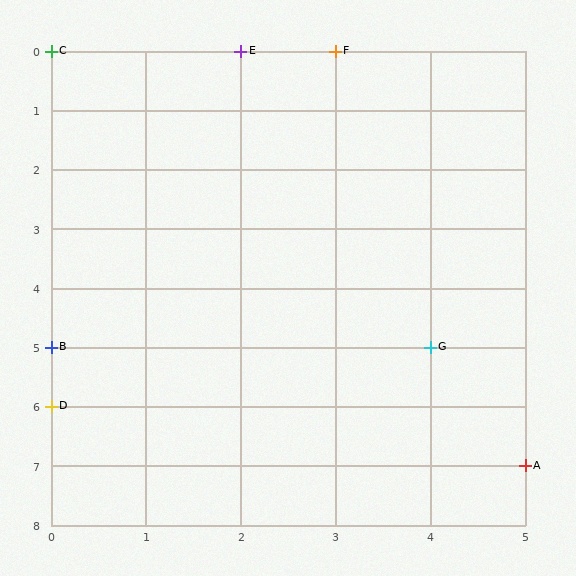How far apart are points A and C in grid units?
Points A and C are 5 columns and 7 rows apart (about 8.6 grid units diagonally).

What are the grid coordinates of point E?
Point E is at grid coordinates (2, 0).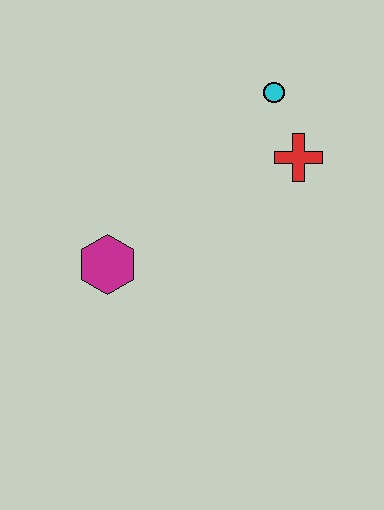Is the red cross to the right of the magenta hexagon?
Yes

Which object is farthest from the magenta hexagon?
The cyan circle is farthest from the magenta hexagon.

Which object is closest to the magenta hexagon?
The red cross is closest to the magenta hexagon.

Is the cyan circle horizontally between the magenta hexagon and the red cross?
Yes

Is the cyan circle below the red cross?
No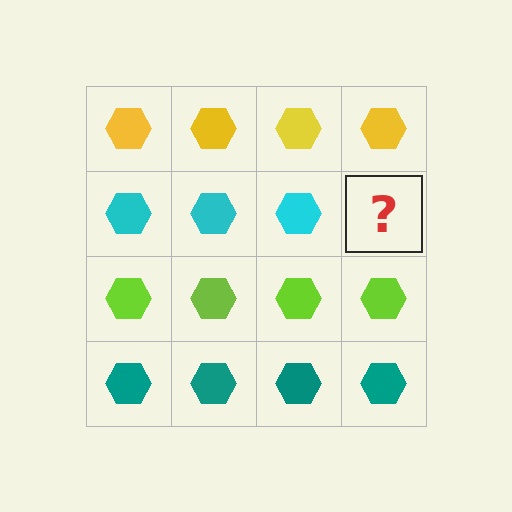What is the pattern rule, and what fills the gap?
The rule is that each row has a consistent color. The gap should be filled with a cyan hexagon.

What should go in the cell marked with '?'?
The missing cell should contain a cyan hexagon.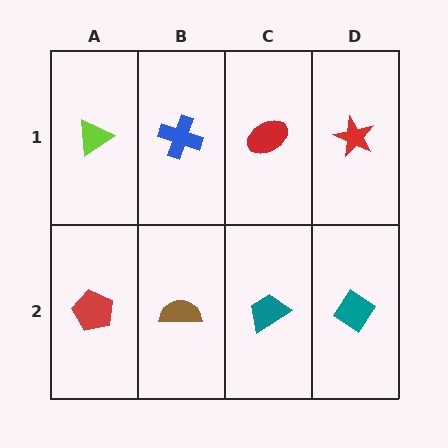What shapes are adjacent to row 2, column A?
A lime triangle (row 1, column A), a brown semicircle (row 2, column B).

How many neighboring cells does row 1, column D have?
2.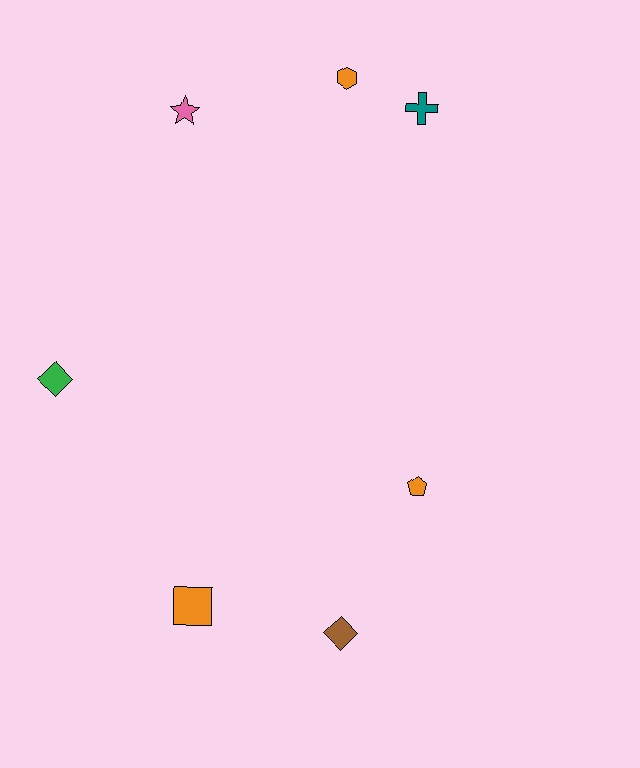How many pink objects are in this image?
There is 1 pink object.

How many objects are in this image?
There are 7 objects.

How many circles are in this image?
There are no circles.